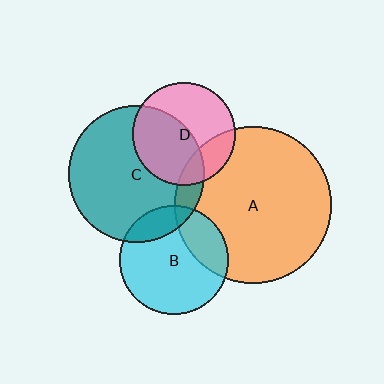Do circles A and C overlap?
Yes.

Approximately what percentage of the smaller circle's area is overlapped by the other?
Approximately 10%.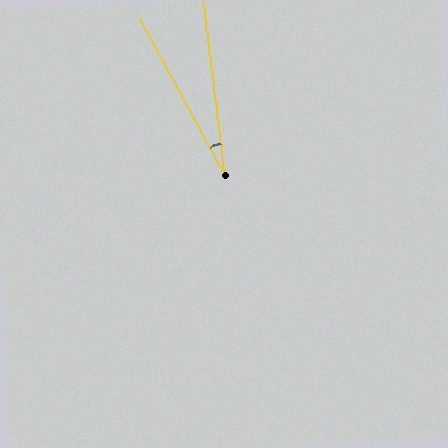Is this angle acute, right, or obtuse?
It is acute.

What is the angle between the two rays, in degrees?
Approximately 21 degrees.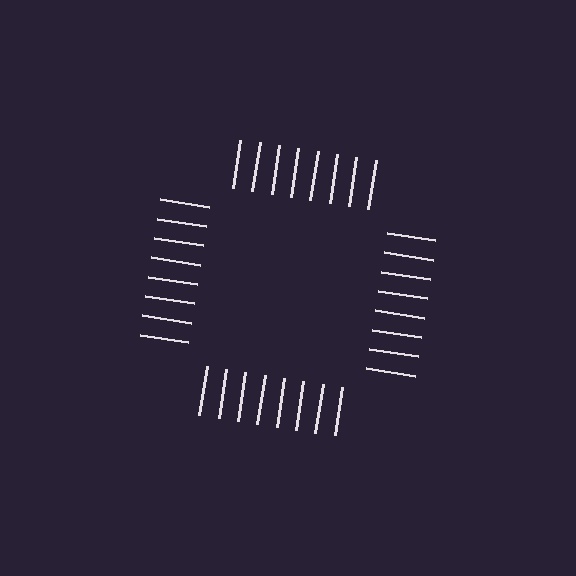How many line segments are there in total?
32 — 8 along each of the 4 edges.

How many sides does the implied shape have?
4 sides — the line-ends trace a square.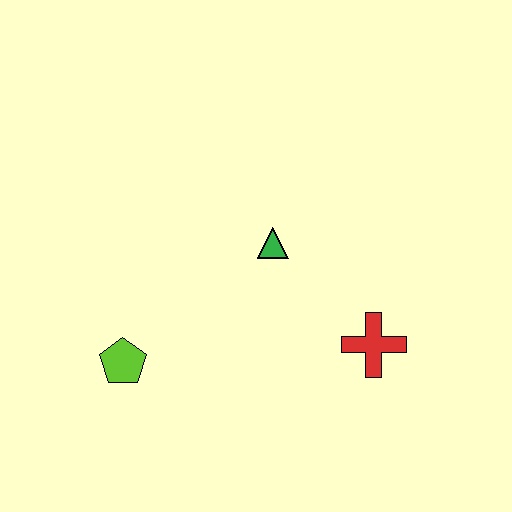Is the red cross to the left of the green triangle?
No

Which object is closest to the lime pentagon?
The green triangle is closest to the lime pentagon.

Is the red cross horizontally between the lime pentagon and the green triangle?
No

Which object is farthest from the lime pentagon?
The red cross is farthest from the lime pentagon.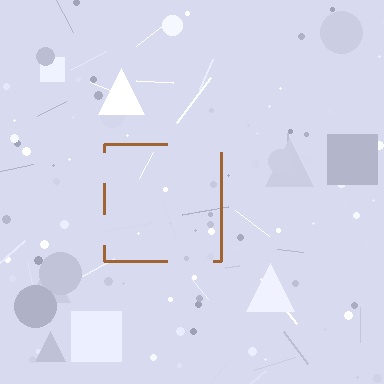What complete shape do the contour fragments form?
The contour fragments form a square.